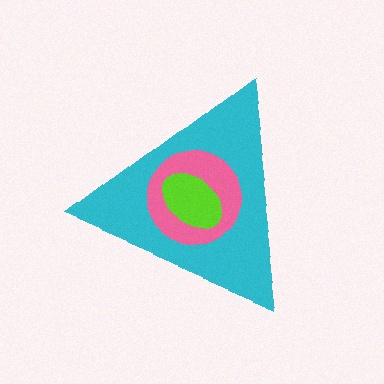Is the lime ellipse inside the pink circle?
Yes.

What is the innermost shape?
The lime ellipse.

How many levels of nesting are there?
3.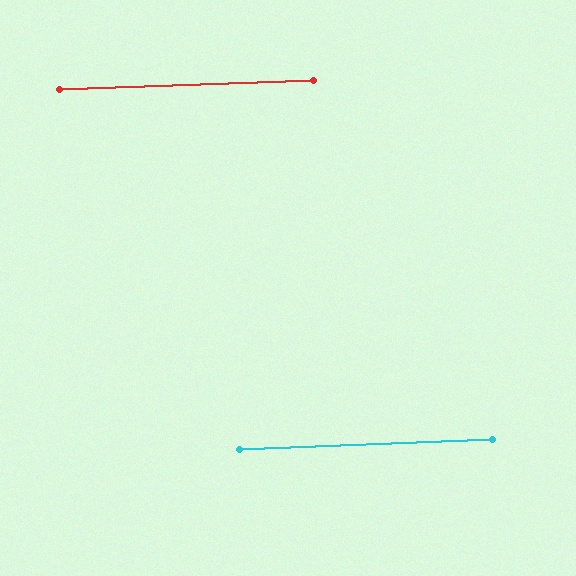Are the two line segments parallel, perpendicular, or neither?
Parallel — their directions differ by only 0.3°.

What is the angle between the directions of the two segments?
Approximately 0 degrees.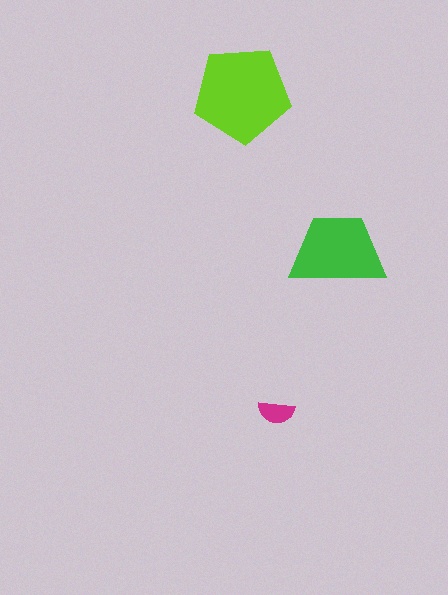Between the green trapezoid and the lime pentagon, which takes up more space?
The lime pentagon.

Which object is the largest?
The lime pentagon.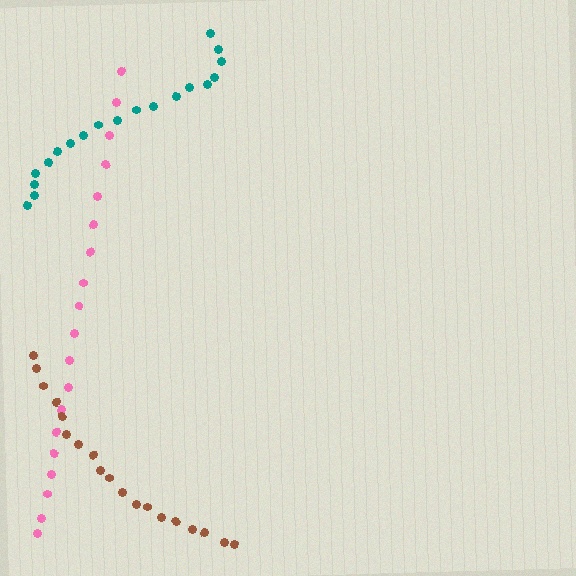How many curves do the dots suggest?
There are 3 distinct paths.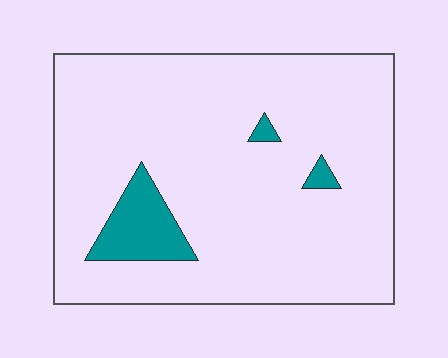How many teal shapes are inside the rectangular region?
3.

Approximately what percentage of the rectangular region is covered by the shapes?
Approximately 10%.